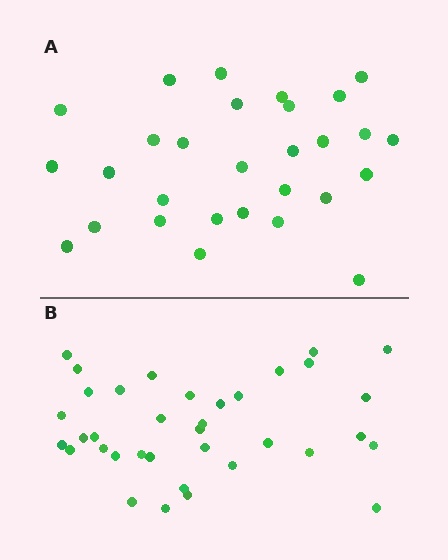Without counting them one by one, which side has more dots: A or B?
Region B (the bottom region) has more dots.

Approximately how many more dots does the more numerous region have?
Region B has roughly 8 or so more dots than region A.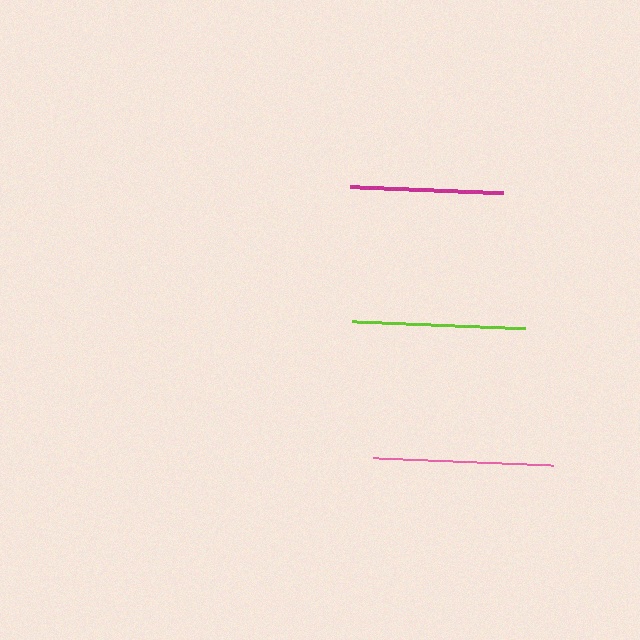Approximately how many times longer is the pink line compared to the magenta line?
The pink line is approximately 1.2 times the length of the magenta line.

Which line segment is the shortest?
The magenta line is the shortest at approximately 153 pixels.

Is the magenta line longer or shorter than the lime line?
The lime line is longer than the magenta line.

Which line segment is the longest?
The pink line is the longest at approximately 180 pixels.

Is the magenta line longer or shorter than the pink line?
The pink line is longer than the magenta line.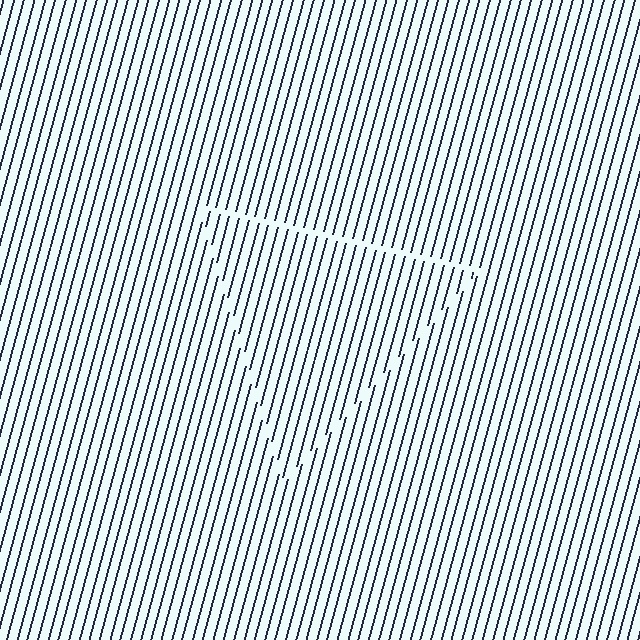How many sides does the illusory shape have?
3 sides — the line-ends trace a triangle.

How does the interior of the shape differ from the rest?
The interior of the shape contains the same grating, shifted by half a period — the contour is defined by the phase discontinuity where line-ends from the inner and outer gratings abut.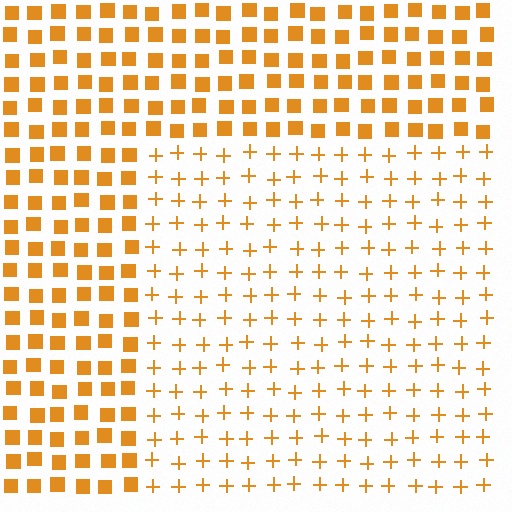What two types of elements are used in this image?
The image uses plus signs inside the rectangle region and squares outside it.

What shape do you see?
I see a rectangle.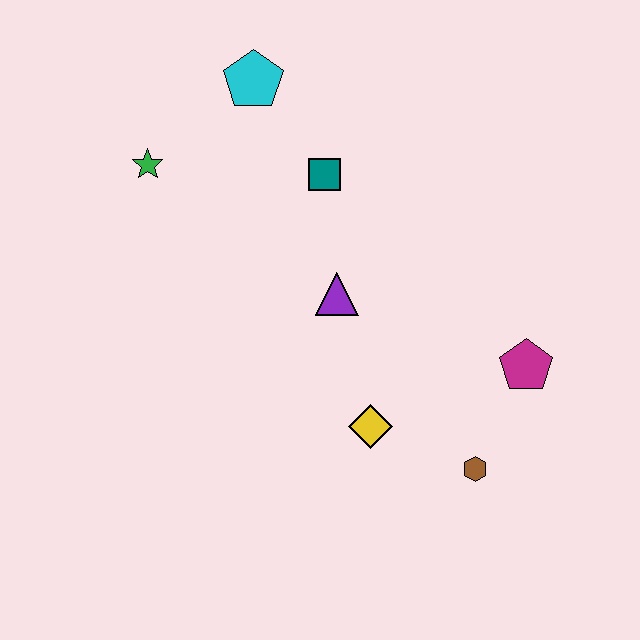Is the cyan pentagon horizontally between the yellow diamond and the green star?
Yes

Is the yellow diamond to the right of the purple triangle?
Yes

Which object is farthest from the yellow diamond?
The cyan pentagon is farthest from the yellow diamond.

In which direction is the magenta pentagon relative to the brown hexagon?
The magenta pentagon is above the brown hexagon.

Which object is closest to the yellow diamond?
The brown hexagon is closest to the yellow diamond.